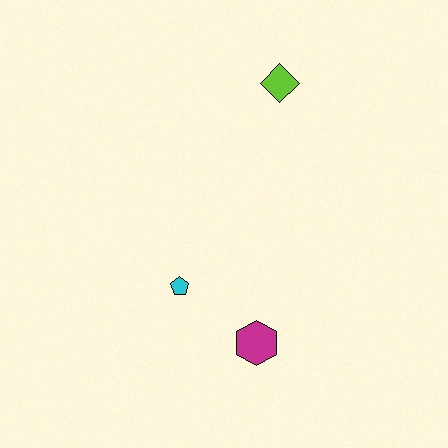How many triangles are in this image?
There are no triangles.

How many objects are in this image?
There are 3 objects.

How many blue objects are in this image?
There are no blue objects.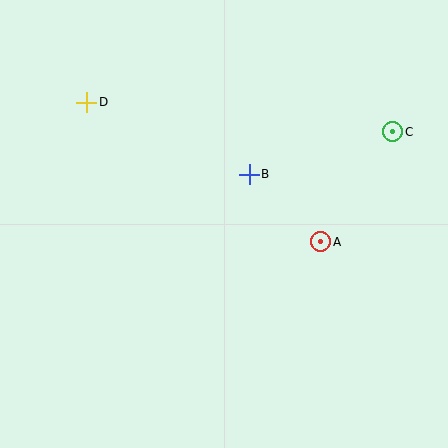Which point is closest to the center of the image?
Point B at (249, 174) is closest to the center.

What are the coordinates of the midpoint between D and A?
The midpoint between D and A is at (204, 172).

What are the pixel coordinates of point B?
Point B is at (249, 174).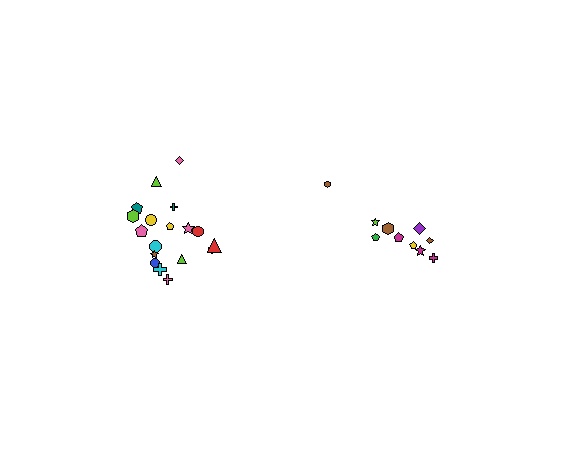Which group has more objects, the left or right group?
The left group.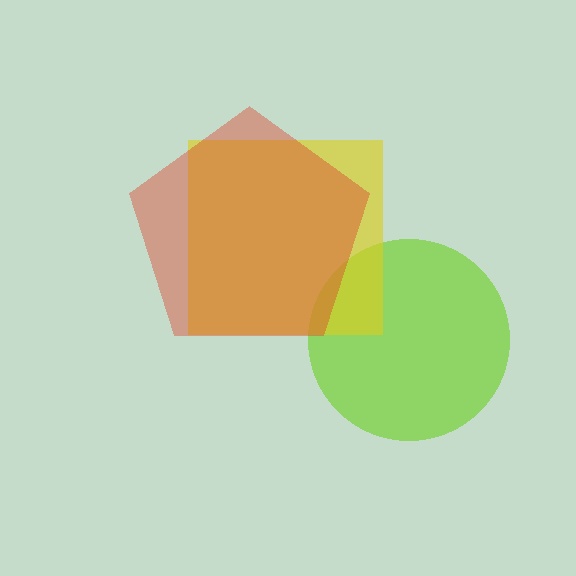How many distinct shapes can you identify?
There are 3 distinct shapes: a lime circle, a yellow square, a red pentagon.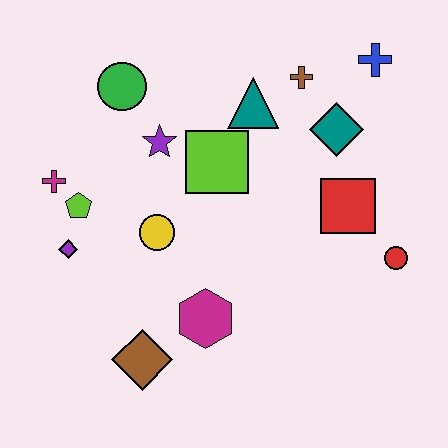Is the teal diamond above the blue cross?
No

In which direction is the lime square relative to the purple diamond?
The lime square is to the right of the purple diamond.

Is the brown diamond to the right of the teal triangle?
No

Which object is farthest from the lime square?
The brown diamond is farthest from the lime square.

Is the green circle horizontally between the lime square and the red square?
No